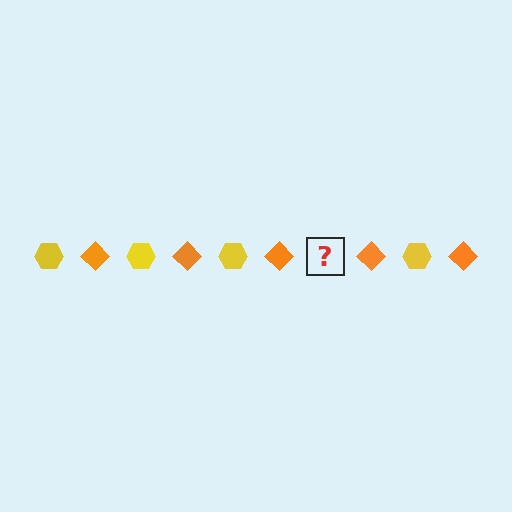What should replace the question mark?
The question mark should be replaced with a yellow hexagon.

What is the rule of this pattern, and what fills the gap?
The rule is that the pattern alternates between yellow hexagon and orange diamond. The gap should be filled with a yellow hexagon.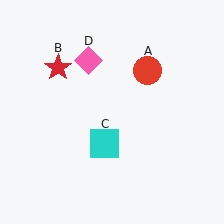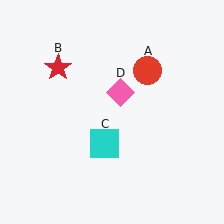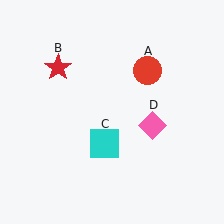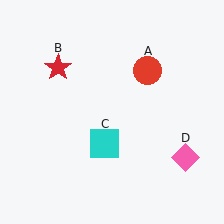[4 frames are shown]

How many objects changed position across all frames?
1 object changed position: pink diamond (object D).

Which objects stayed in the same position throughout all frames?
Red circle (object A) and red star (object B) and cyan square (object C) remained stationary.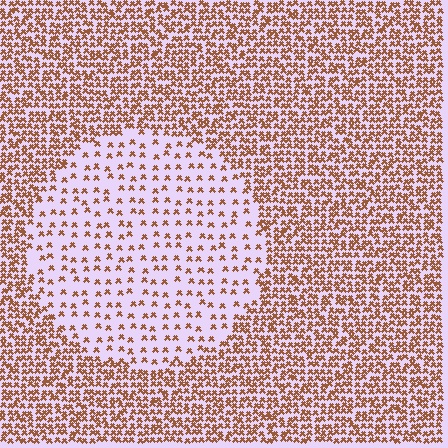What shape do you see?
I see a circle.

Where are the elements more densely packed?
The elements are more densely packed outside the circle boundary.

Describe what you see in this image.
The image contains small brown elements arranged at two different densities. A circle-shaped region is visible where the elements are less densely packed than the surrounding area.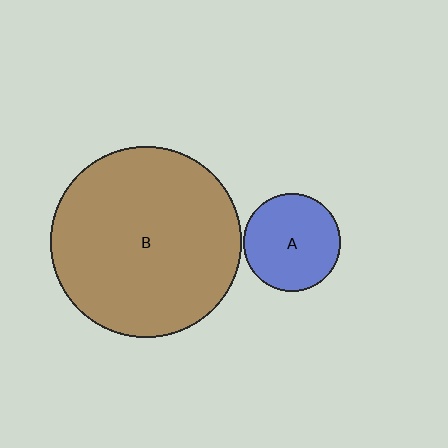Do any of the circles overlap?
No, none of the circles overlap.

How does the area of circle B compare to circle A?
Approximately 3.8 times.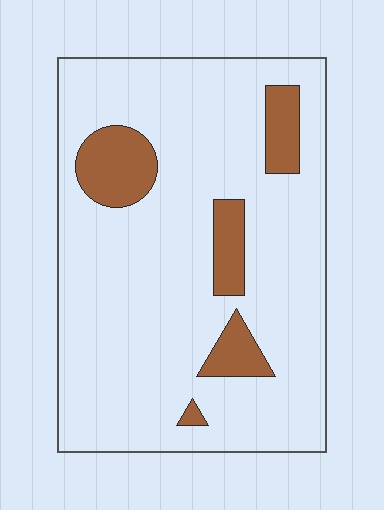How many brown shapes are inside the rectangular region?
5.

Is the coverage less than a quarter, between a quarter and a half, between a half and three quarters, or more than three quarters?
Less than a quarter.